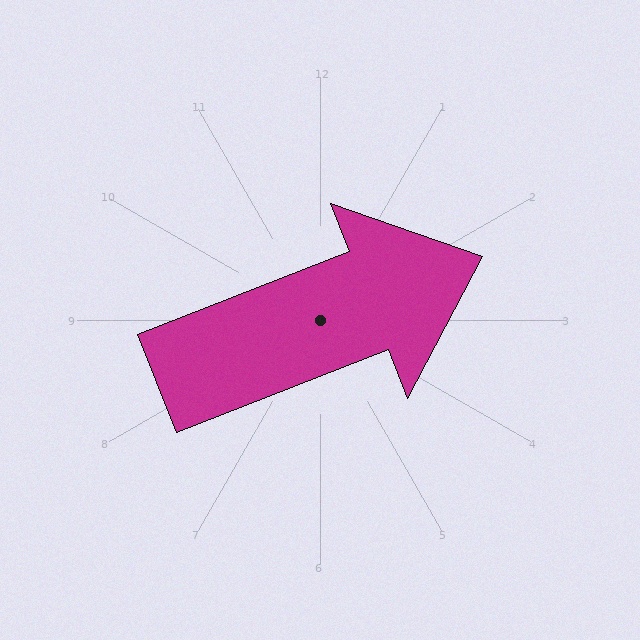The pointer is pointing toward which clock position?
Roughly 2 o'clock.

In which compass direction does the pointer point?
East.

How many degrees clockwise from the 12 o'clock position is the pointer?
Approximately 69 degrees.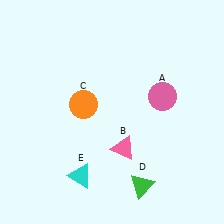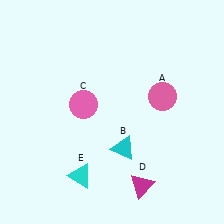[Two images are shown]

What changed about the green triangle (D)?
In Image 1, D is green. In Image 2, it changed to magenta.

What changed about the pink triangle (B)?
In Image 1, B is pink. In Image 2, it changed to cyan.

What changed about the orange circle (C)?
In Image 1, C is orange. In Image 2, it changed to pink.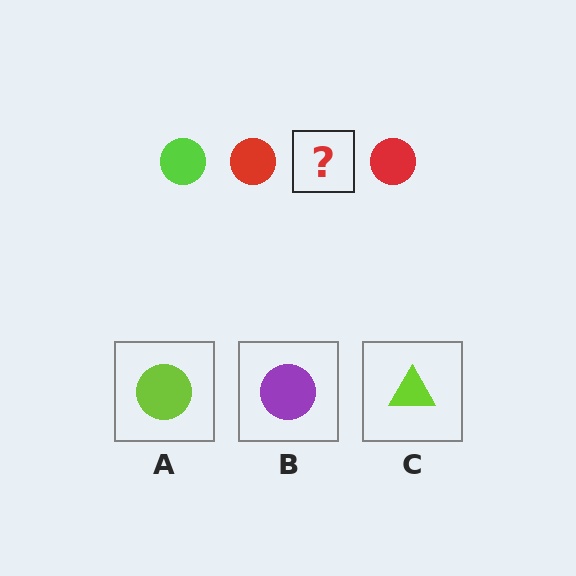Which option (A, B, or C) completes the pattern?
A.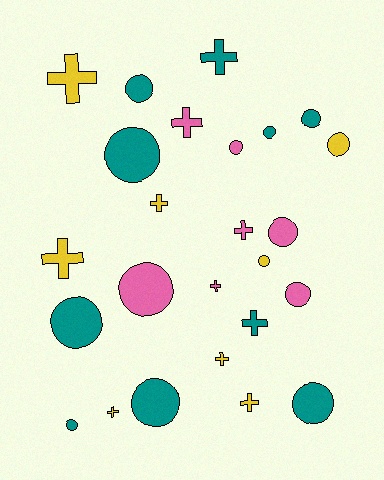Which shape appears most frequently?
Circle, with 14 objects.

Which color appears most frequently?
Teal, with 10 objects.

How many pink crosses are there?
There are 3 pink crosses.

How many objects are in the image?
There are 25 objects.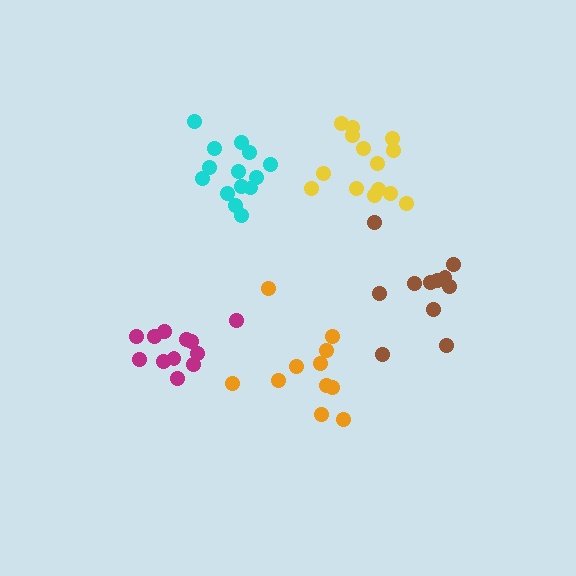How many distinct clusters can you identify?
There are 5 distinct clusters.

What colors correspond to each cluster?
The clusters are colored: brown, magenta, orange, cyan, yellow.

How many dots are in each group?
Group 1: 11 dots, Group 2: 12 dots, Group 3: 11 dots, Group 4: 14 dots, Group 5: 14 dots (62 total).